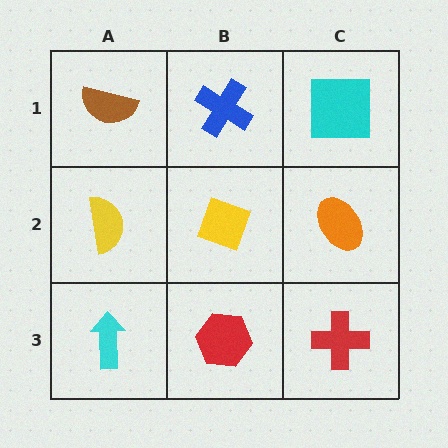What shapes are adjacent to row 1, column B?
A yellow diamond (row 2, column B), a brown semicircle (row 1, column A), a cyan square (row 1, column C).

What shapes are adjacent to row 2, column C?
A cyan square (row 1, column C), a red cross (row 3, column C), a yellow diamond (row 2, column B).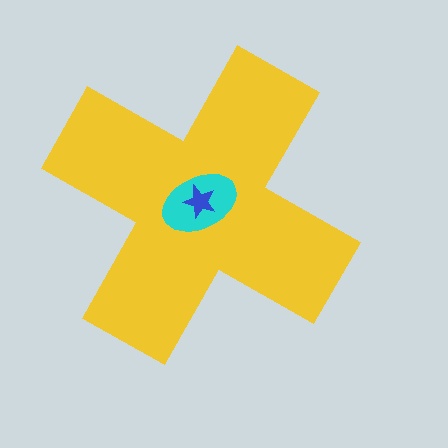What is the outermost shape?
The yellow cross.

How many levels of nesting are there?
3.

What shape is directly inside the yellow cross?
The cyan ellipse.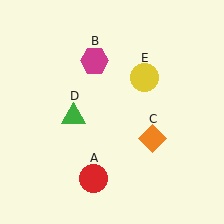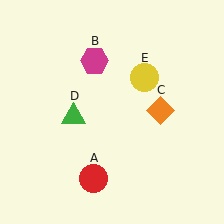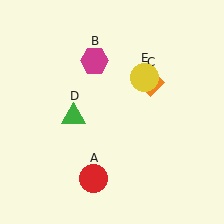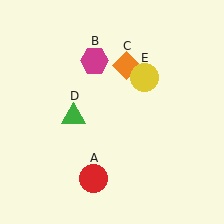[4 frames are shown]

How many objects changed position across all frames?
1 object changed position: orange diamond (object C).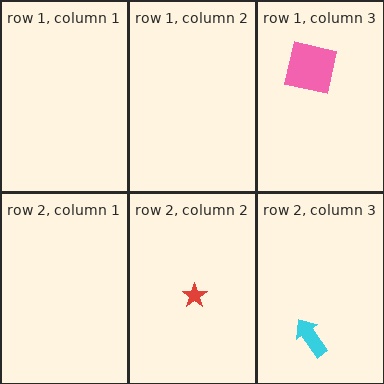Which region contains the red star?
The row 2, column 2 region.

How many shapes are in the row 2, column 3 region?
1.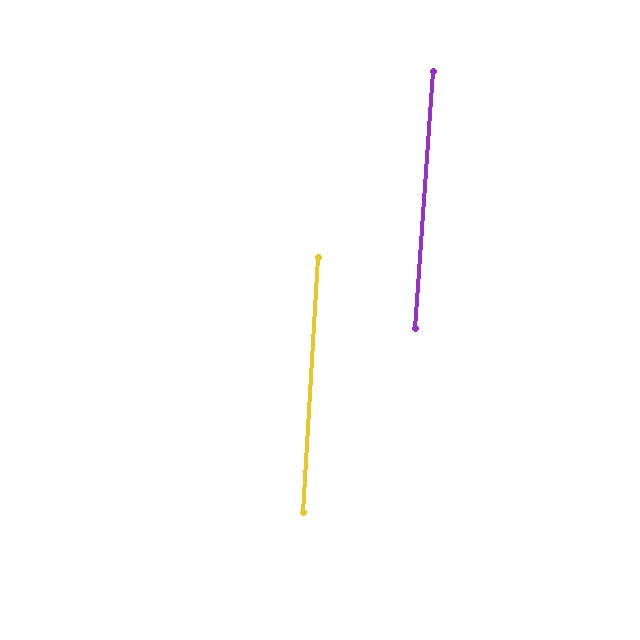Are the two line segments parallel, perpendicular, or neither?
Parallel — their directions differ by only 0.7°.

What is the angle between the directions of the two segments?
Approximately 1 degree.